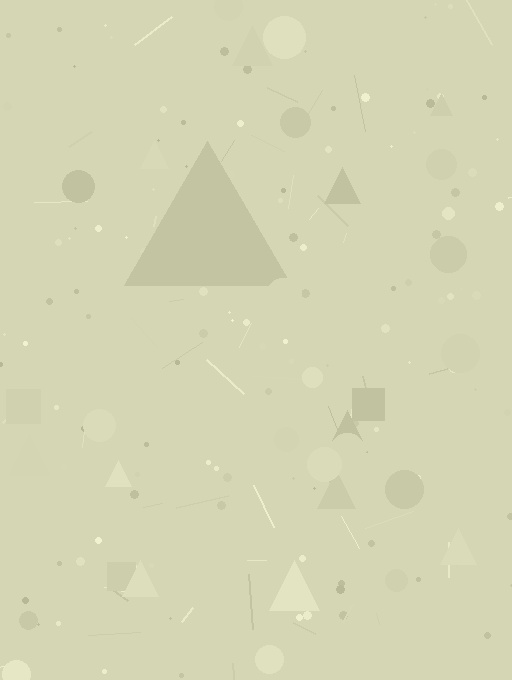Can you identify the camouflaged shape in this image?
The camouflaged shape is a triangle.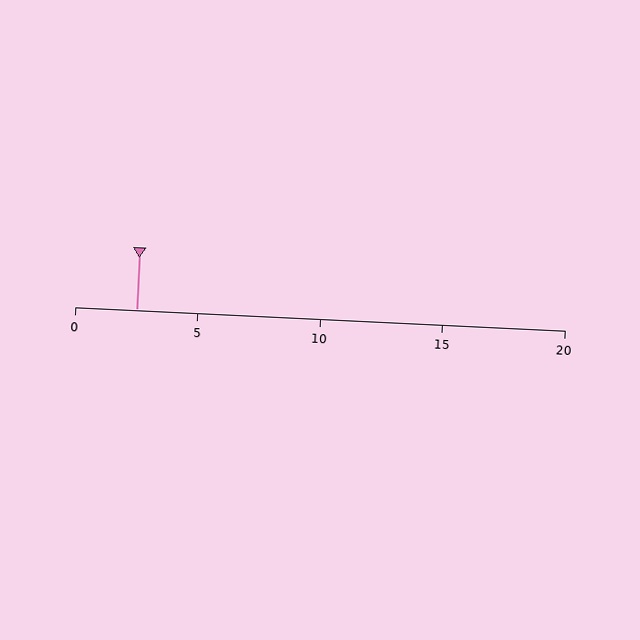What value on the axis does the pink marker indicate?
The marker indicates approximately 2.5.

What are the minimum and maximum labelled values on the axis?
The axis runs from 0 to 20.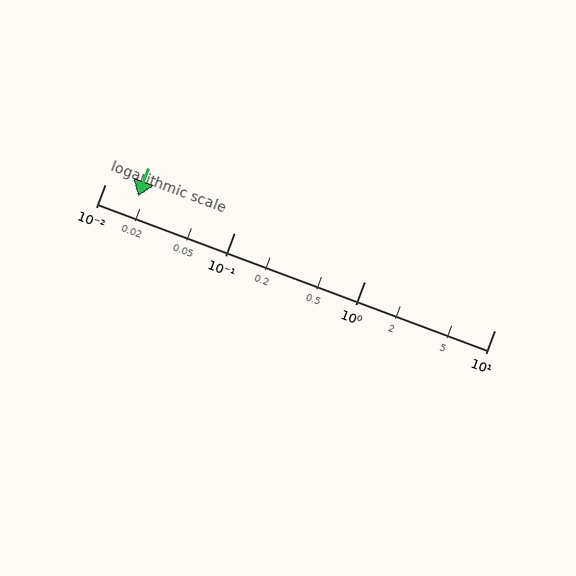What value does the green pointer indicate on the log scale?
The pointer indicates approximately 0.018.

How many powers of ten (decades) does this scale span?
The scale spans 3 decades, from 0.01 to 10.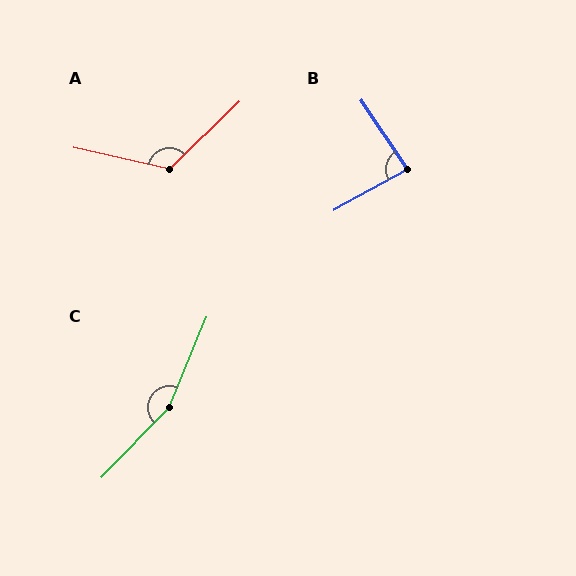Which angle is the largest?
C, at approximately 159 degrees.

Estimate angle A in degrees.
Approximately 123 degrees.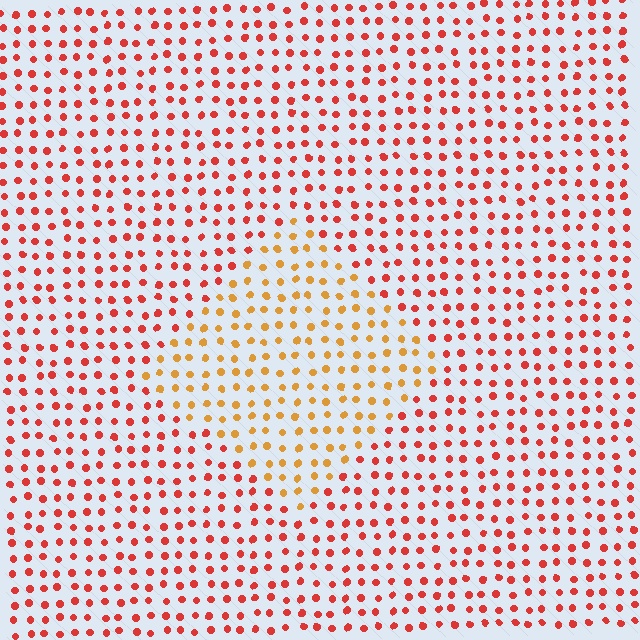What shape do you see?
I see a diamond.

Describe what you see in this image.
The image is filled with small red elements in a uniform arrangement. A diamond-shaped region is visible where the elements are tinted to a slightly different hue, forming a subtle color boundary.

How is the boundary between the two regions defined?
The boundary is defined purely by a slight shift in hue (about 36 degrees). Spacing, size, and orientation are identical on both sides.